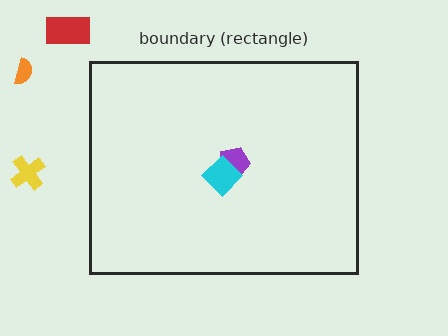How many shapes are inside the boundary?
2 inside, 3 outside.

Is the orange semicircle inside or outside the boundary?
Outside.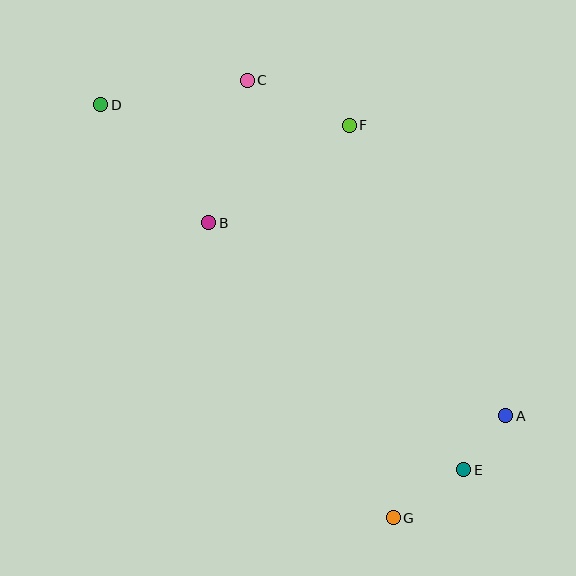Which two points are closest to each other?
Points A and E are closest to each other.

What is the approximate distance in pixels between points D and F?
The distance between D and F is approximately 249 pixels.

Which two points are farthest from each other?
Points D and E are farthest from each other.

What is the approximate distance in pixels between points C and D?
The distance between C and D is approximately 149 pixels.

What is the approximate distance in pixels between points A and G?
The distance between A and G is approximately 152 pixels.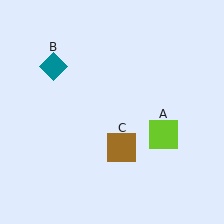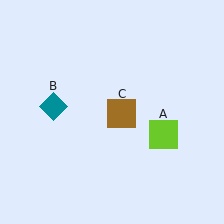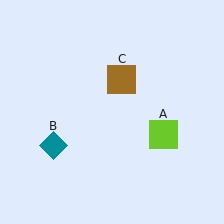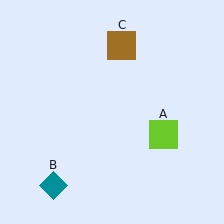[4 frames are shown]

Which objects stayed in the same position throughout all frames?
Lime square (object A) remained stationary.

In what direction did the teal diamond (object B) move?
The teal diamond (object B) moved down.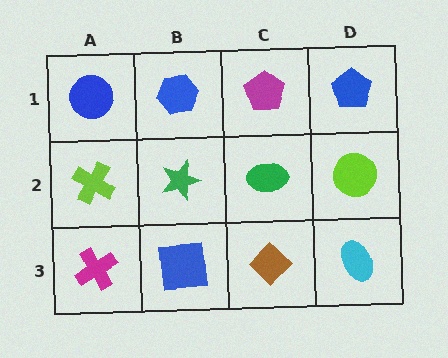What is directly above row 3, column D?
A lime circle.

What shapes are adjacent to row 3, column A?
A lime cross (row 2, column A), a blue square (row 3, column B).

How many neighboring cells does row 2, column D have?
3.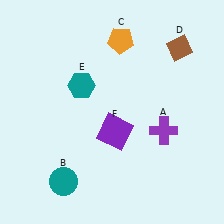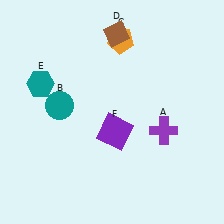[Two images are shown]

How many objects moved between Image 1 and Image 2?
3 objects moved between the two images.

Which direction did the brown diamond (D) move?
The brown diamond (D) moved left.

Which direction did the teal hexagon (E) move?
The teal hexagon (E) moved left.